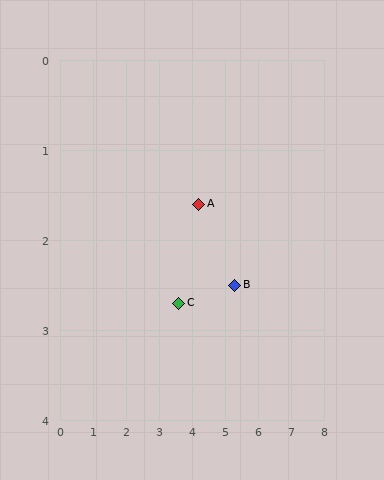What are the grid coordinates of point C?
Point C is at approximately (3.6, 2.7).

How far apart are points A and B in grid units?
Points A and B are about 1.4 grid units apart.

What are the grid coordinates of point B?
Point B is at approximately (5.3, 2.5).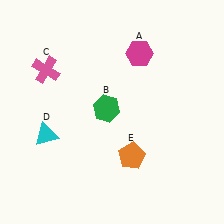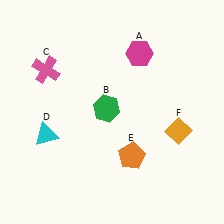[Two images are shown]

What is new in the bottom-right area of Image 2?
An orange diamond (F) was added in the bottom-right area of Image 2.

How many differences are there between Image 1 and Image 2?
There is 1 difference between the two images.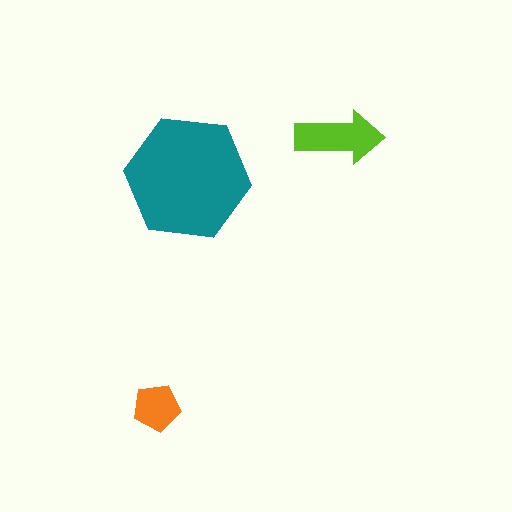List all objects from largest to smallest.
The teal hexagon, the lime arrow, the orange pentagon.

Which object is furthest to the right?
The lime arrow is rightmost.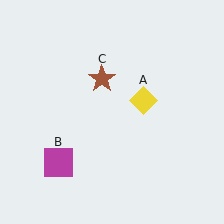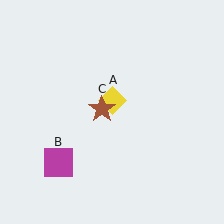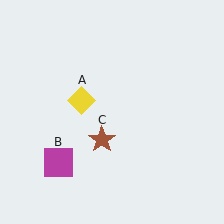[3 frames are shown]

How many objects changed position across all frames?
2 objects changed position: yellow diamond (object A), brown star (object C).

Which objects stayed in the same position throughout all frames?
Magenta square (object B) remained stationary.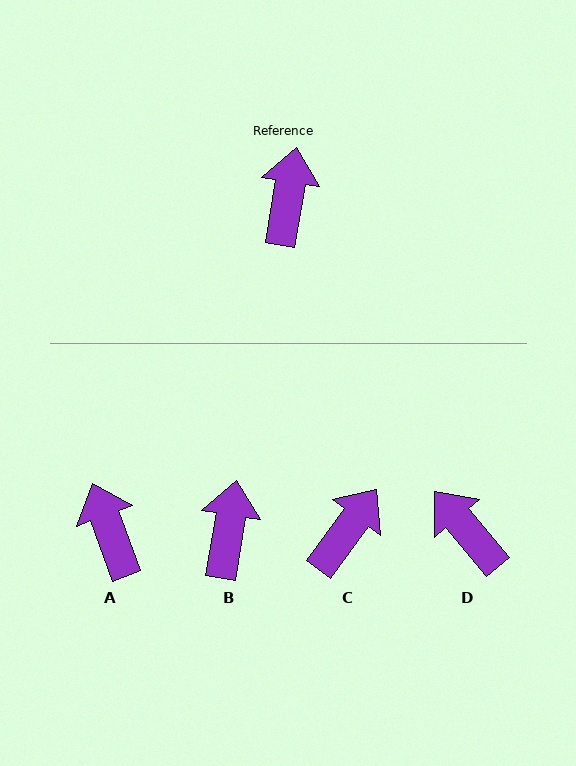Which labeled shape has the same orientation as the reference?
B.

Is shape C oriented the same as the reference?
No, it is off by about 27 degrees.